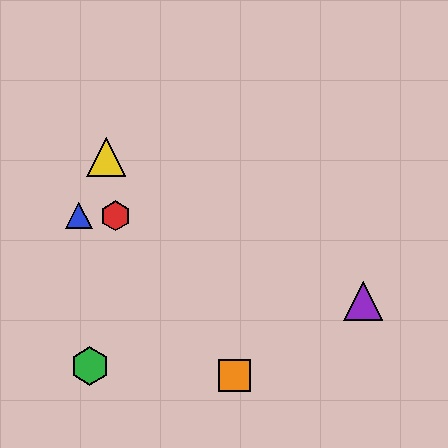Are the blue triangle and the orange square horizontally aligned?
No, the blue triangle is at y≈216 and the orange square is at y≈376.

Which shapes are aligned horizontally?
The red hexagon, the blue triangle are aligned horizontally.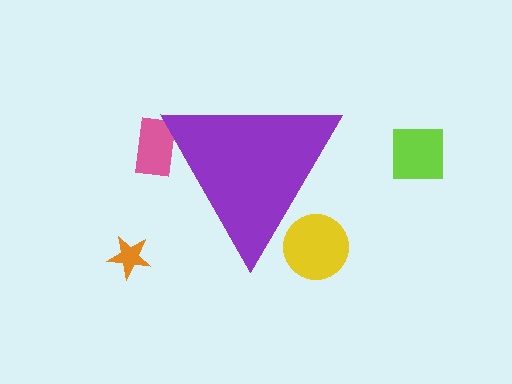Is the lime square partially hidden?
No, the lime square is fully visible.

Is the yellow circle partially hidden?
Yes, the yellow circle is partially hidden behind the purple triangle.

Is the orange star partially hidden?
No, the orange star is fully visible.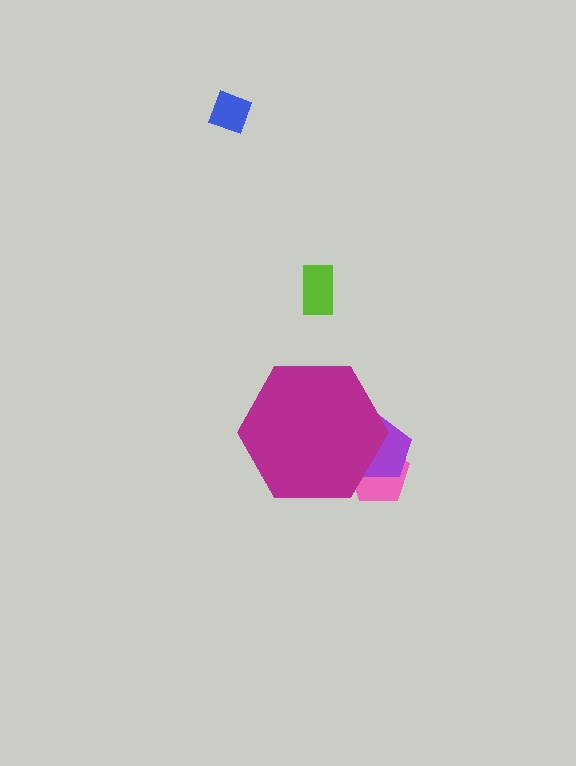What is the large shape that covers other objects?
A magenta hexagon.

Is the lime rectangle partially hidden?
No, the lime rectangle is fully visible.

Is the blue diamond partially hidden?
No, the blue diamond is fully visible.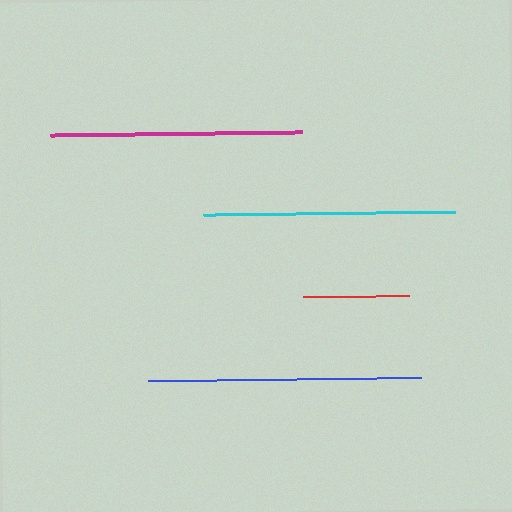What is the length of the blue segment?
The blue segment is approximately 273 pixels long.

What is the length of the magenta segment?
The magenta segment is approximately 252 pixels long.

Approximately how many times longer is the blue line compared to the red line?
The blue line is approximately 2.6 times the length of the red line.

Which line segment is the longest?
The blue line is the longest at approximately 273 pixels.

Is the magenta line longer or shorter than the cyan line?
The cyan line is longer than the magenta line.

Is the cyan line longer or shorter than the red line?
The cyan line is longer than the red line.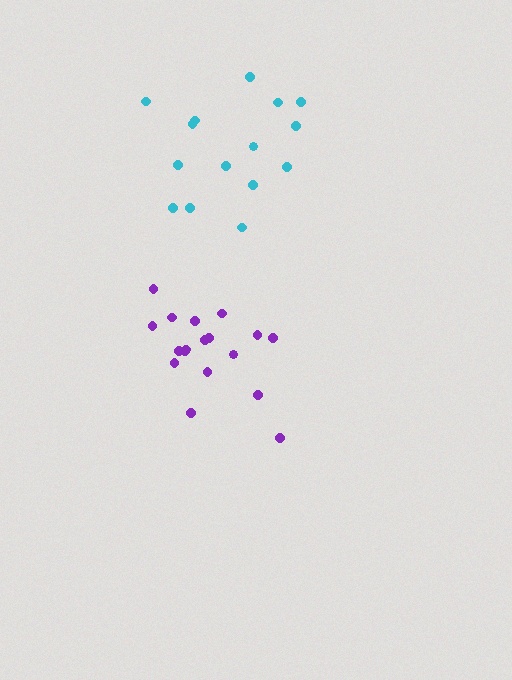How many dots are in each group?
Group 1: 18 dots, Group 2: 15 dots (33 total).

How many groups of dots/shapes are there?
There are 2 groups.